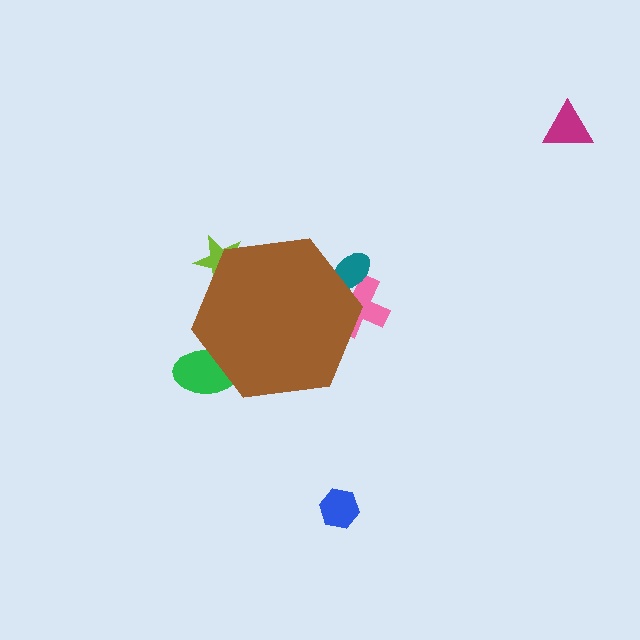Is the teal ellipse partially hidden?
Yes, the teal ellipse is partially hidden behind the brown hexagon.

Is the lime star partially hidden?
Yes, the lime star is partially hidden behind the brown hexagon.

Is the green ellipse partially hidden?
Yes, the green ellipse is partially hidden behind the brown hexagon.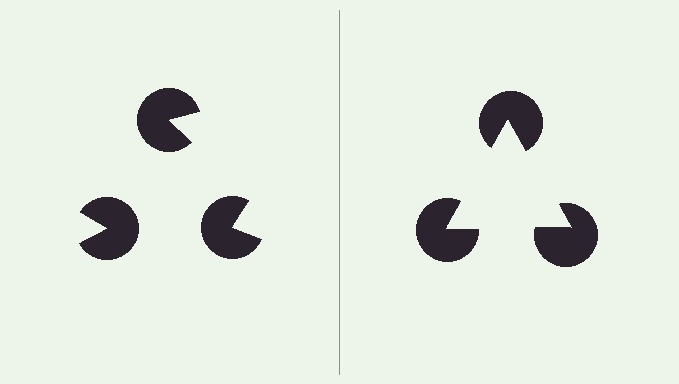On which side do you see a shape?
An illusory triangle appears on the right side. On the left side the wedge cuts are rotated, so no coherent shape forms.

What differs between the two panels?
The pac-man discs are positioned identically on both sides; only the wedge orientations differ. On the right they align to a triangle; on the left they are misaligned.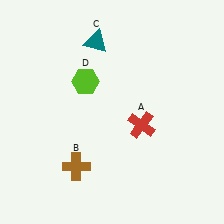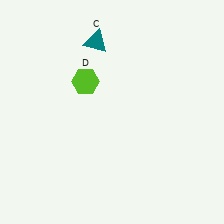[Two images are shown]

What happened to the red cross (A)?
The red cross (A) was removed in Image 2. It was in the bottom-right area of Image 1.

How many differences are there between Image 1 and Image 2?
There are 2 differences between the two images.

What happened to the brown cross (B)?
The brown cross (B) was removed in Image 2. It was in the bottom-left area of Image 1.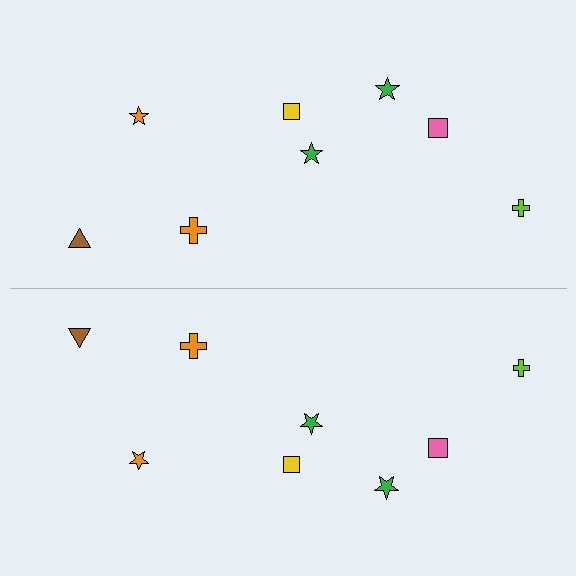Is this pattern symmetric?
Yes, this pattern has bilateral (reflection) symmetry.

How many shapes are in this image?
There are 16 shapes in this image.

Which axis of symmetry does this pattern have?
The pattern has a horizontal axis of symmetry running through the center of the image.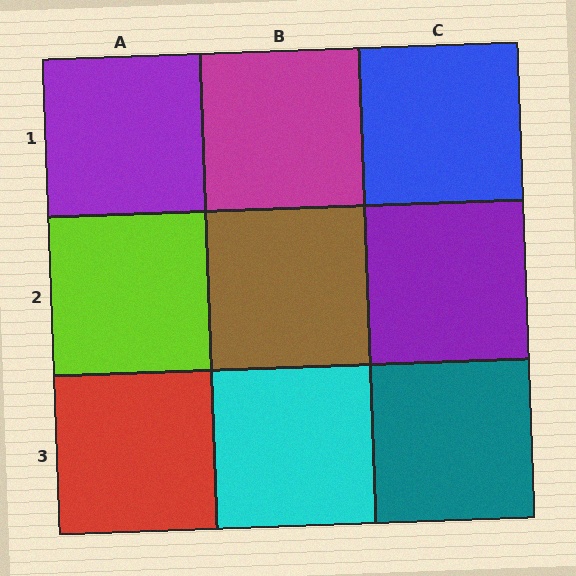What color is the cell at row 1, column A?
Purple.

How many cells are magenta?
1 cell is magenta.